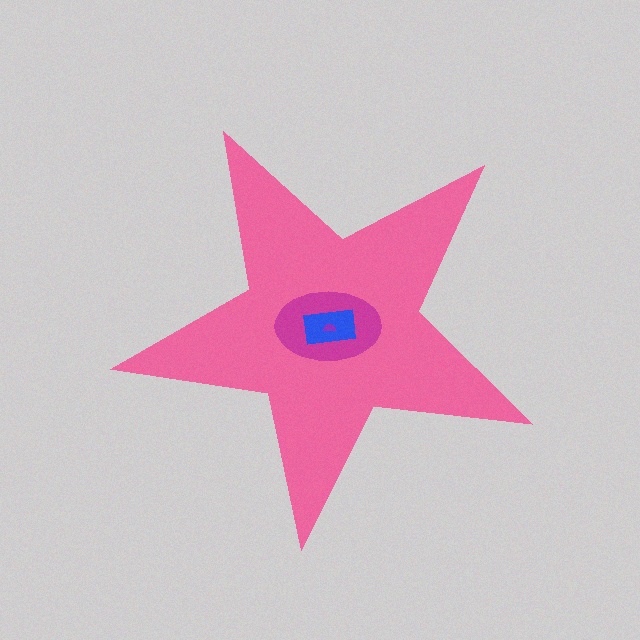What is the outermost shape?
The pink star.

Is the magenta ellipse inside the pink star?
Yes.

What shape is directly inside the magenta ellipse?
The blue rectangle.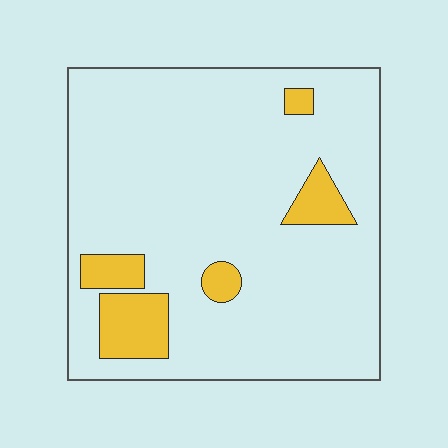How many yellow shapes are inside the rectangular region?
5.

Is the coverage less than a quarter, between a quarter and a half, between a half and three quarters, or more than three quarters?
Less than a quarter.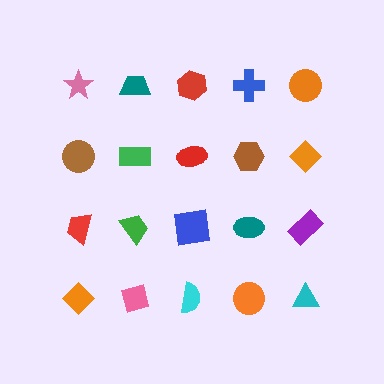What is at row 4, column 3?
A cyan semicircle.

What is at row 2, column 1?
A brown circle.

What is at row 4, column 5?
A cyan triangle.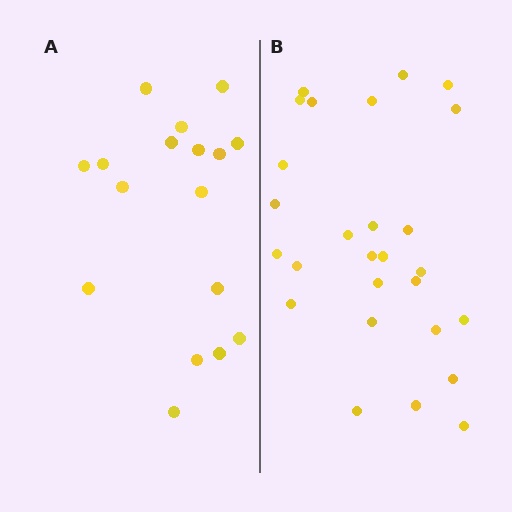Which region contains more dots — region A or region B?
Region B (the right region) has more dots.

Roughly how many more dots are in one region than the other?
Region B has roughly 10 or so more dots than region A.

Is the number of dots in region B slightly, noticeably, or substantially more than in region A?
Region B has substantially more. The ratio is roughly 1.6 to 1.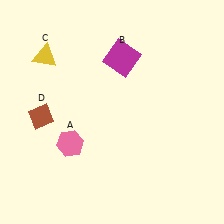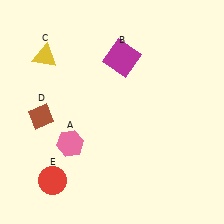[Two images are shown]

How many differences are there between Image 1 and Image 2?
There is 1 difference between the two images.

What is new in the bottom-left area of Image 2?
A red circle (E) was added in the bottom-left area of Image 2.